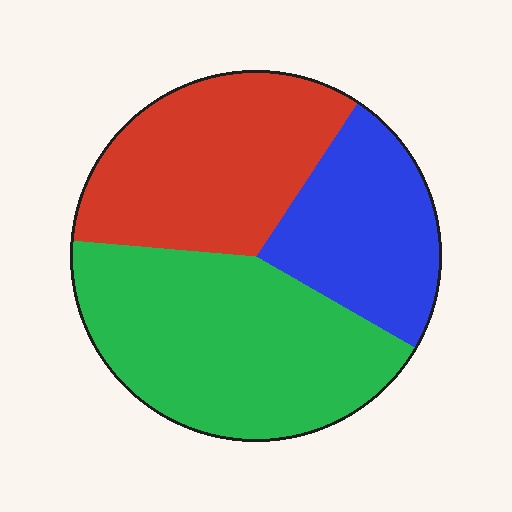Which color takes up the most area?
Green, at roughly 45%.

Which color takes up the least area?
Blue, at roughly 25%.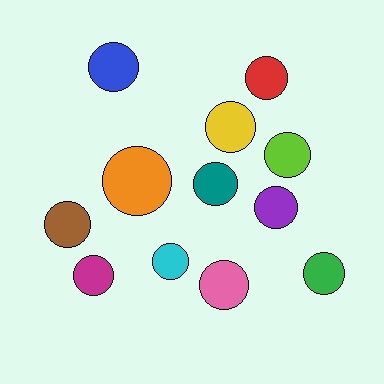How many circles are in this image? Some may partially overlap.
There are 12 circles.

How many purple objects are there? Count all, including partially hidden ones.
There is 1 purple object.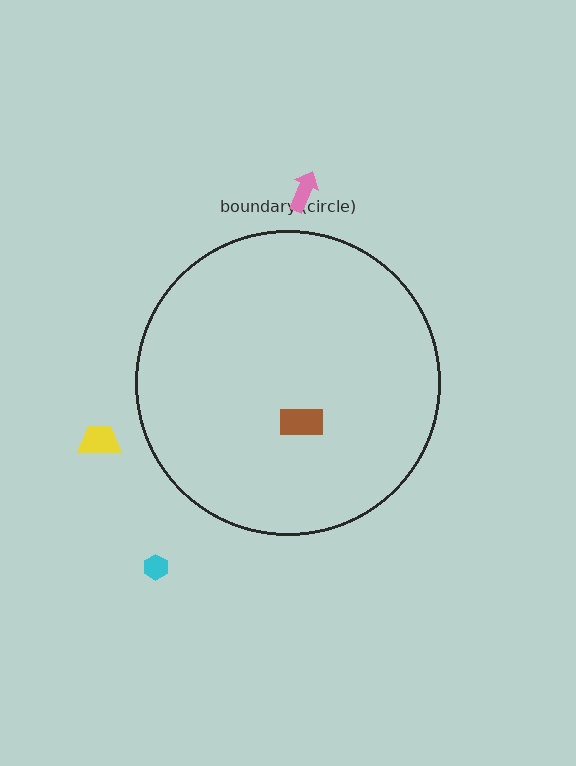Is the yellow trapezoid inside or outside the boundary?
Outside.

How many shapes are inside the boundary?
1 inside, 3 outside.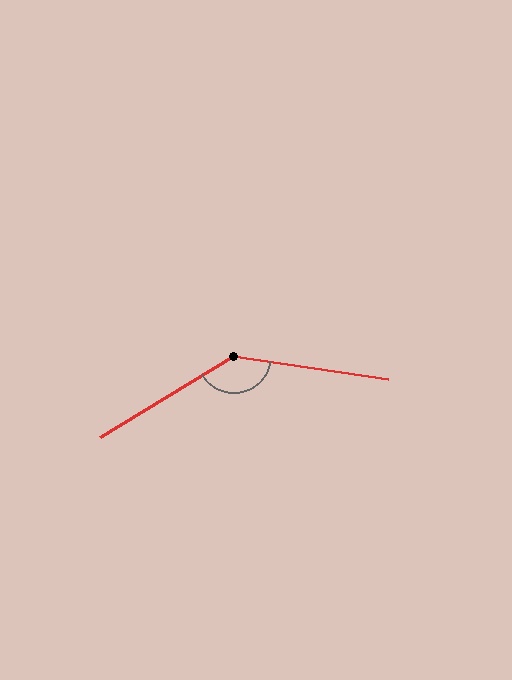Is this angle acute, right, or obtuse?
It is obtuse.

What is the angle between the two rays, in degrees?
Approximately 140 degrees.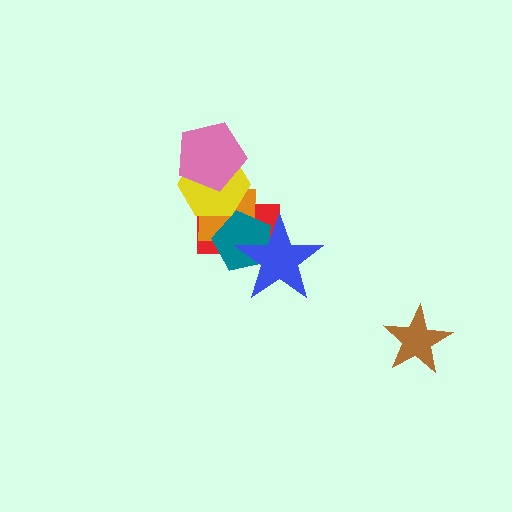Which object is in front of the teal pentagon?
The blue star is in front of the teal pentagon.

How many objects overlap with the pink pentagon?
1 object overlaps with the pink pentagon.